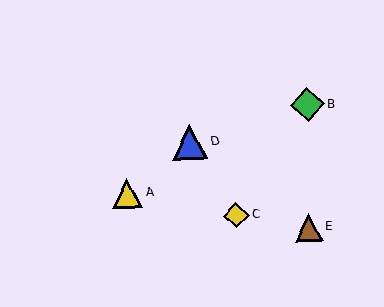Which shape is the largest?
The blue triangle (labeled D) is the largest.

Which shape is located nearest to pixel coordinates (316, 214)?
The brown triangle (labeled E) at (309, 227) is nearest to that location.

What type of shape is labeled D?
Shape D is a blue triangle.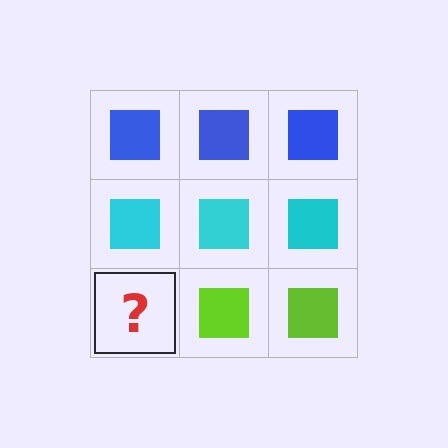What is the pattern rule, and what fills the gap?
The rule is that each row has a consistent color. The gap should be filled with a lime square.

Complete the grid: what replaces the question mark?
The question mark should be replaced with a lime square.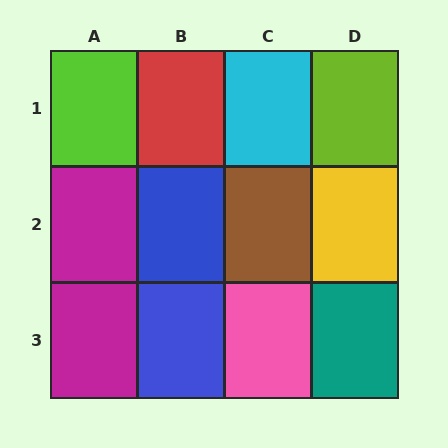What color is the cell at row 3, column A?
Magenta.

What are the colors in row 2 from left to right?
Magenta, blue, brown, yellow.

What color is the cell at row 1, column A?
Lime.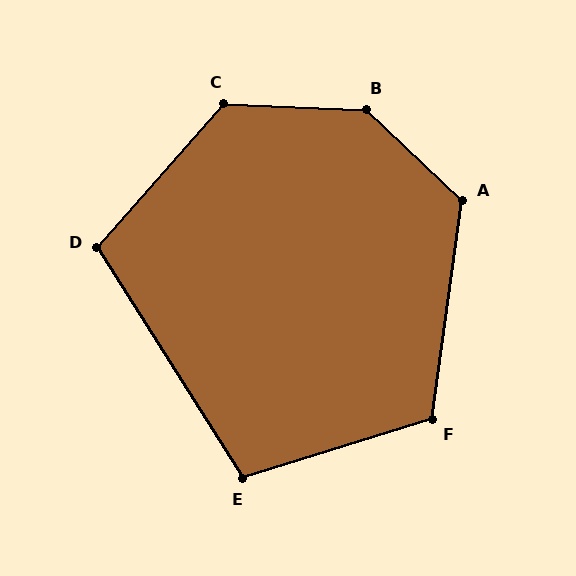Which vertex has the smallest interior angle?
E, at approximately 105 degrees.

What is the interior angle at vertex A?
Approximately 126 degrees (obtuse).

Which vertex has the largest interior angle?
B, at approximately 139 degrees.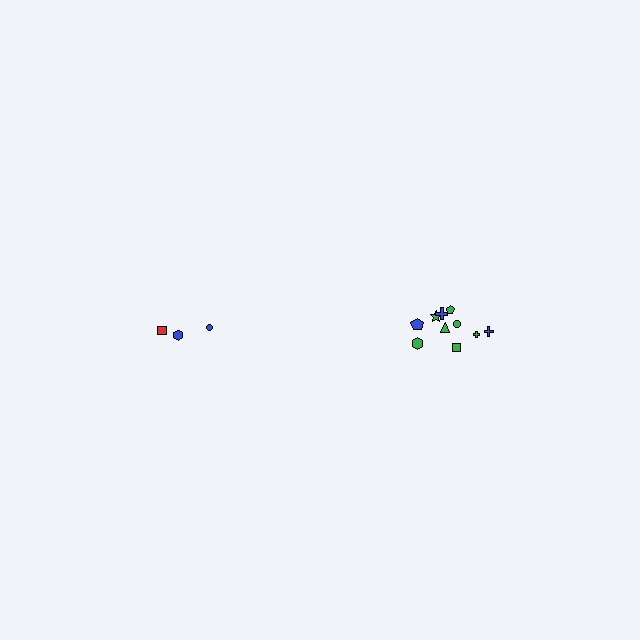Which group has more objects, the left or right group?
The right group.